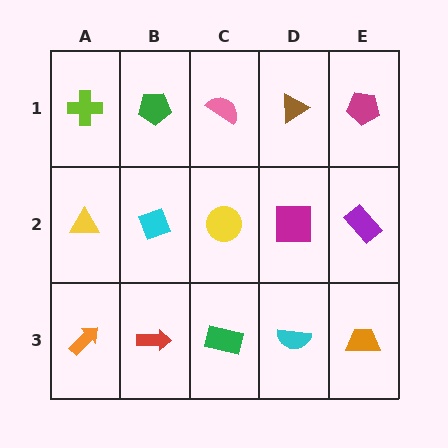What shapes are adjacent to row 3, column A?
A yellow triangle (row 2, column A), a red arrow (row 3, column B).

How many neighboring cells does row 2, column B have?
4.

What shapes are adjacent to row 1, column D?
A magenta square (row 2, column D), a pink semicircle (row 1, column C), a magenta pentagon (row 1, column E).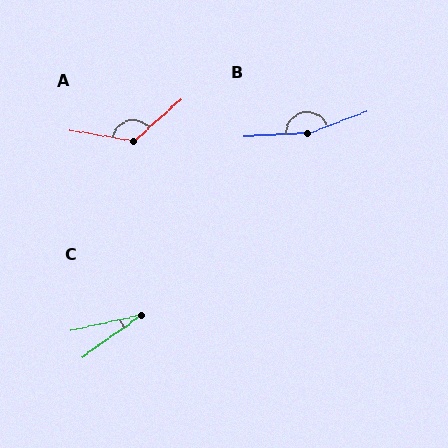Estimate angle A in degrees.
Approximately 129 degrees.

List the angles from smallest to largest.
C (23°), A (129°), B (162°).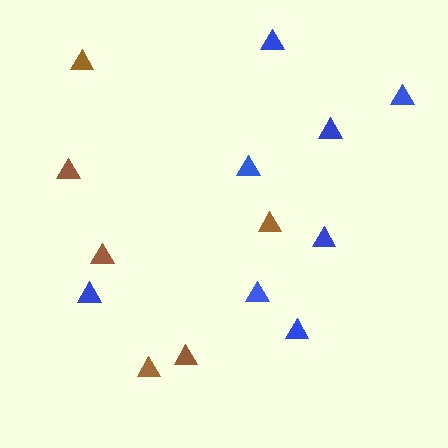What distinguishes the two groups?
There are 2 groups: one group of blue triangles (8) and one group of brown triangles (6).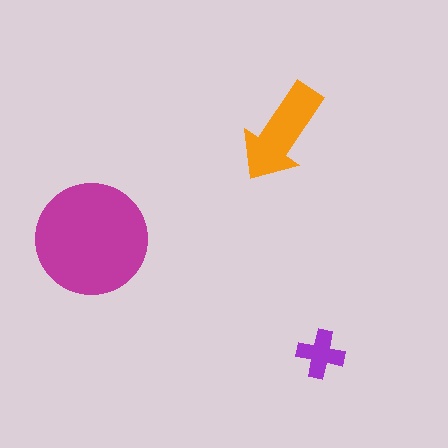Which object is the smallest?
The purple cross.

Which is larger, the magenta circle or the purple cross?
The magenta circle.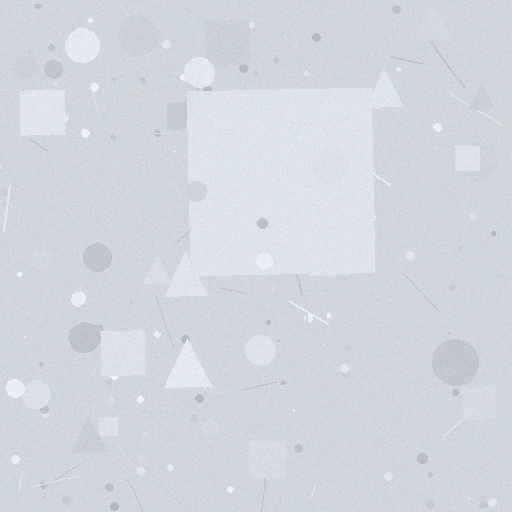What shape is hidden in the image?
A square is hidden in the image.